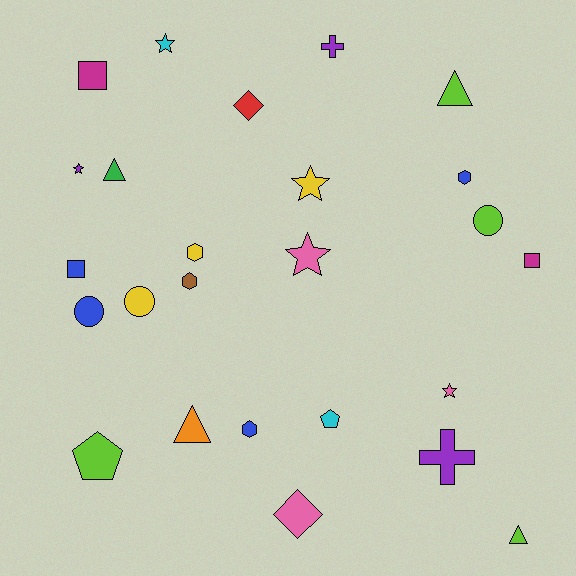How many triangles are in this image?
There are 4 triangles.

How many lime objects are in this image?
There are 4 lime objects.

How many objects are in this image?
There are 25 objects.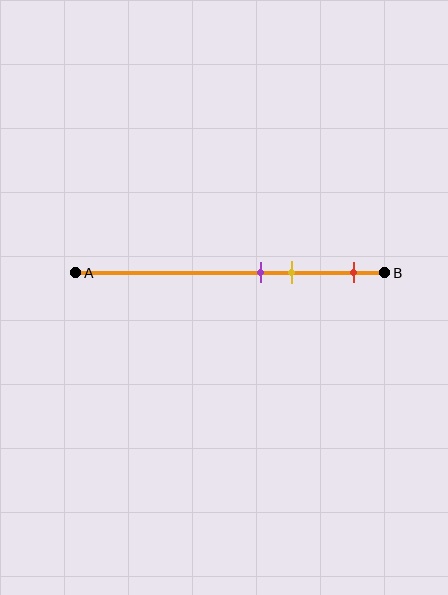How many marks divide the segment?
There are 3 marks dividing the segment.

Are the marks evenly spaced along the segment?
No, the marks are not evenly spaced.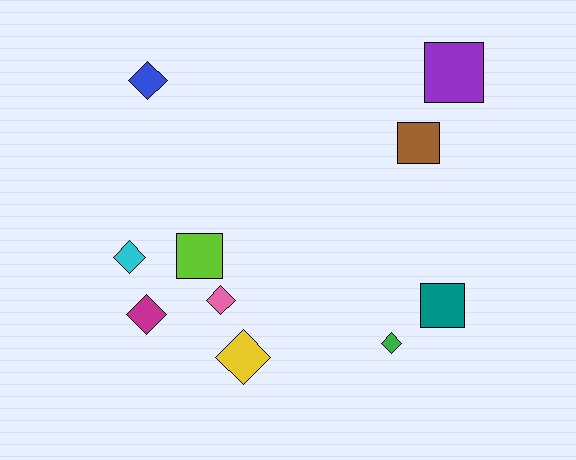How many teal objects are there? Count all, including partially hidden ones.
There is 1 teal object.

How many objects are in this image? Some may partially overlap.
There are 10 objects.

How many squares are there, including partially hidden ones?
There are 4 squares.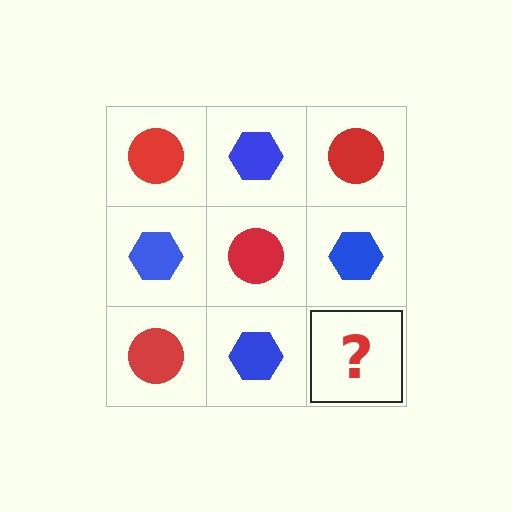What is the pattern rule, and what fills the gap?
The rule is that it alternates red circle and blue hexagon in a checkerboard pattern. The gap should be filled with a red circle.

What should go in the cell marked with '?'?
The missing cell should contain a red circle.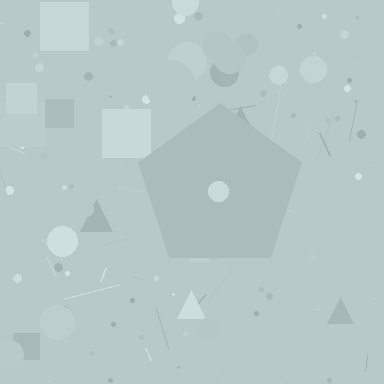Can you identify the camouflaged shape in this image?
The camouflaged shape is a pentagon.